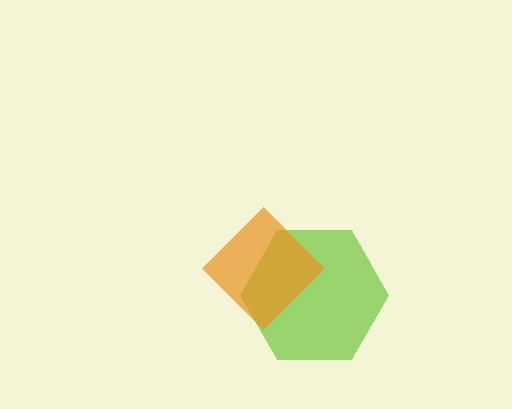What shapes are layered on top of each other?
The layered shapes are: a lime hexagon, an orange diamond.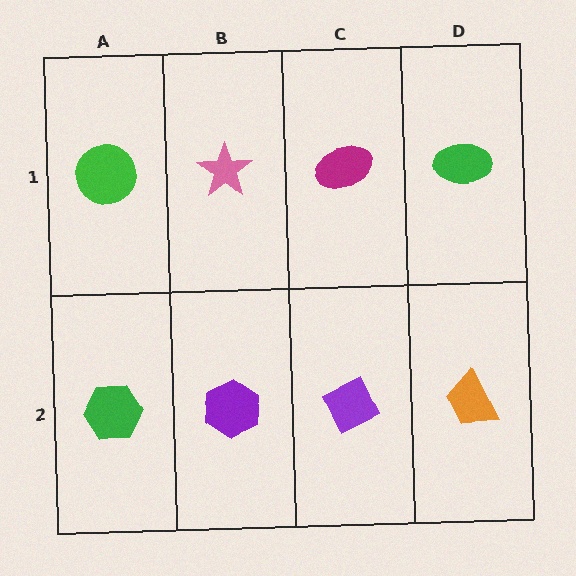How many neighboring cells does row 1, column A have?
2.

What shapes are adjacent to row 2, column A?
A green circle (row 1, column A), a purple hexagon (row 2, column B).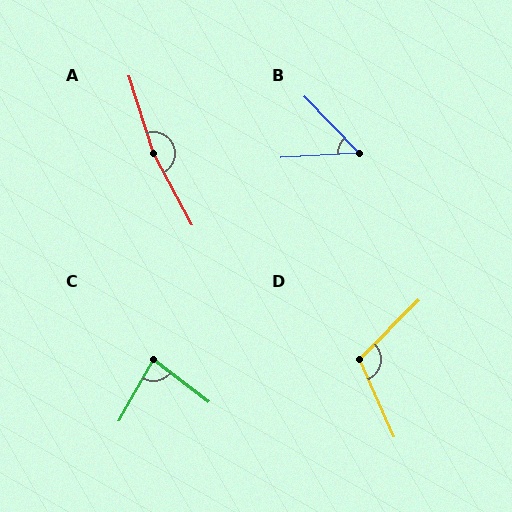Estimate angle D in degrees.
Approximately 111 degrees.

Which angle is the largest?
A, at approximately 169 degrees.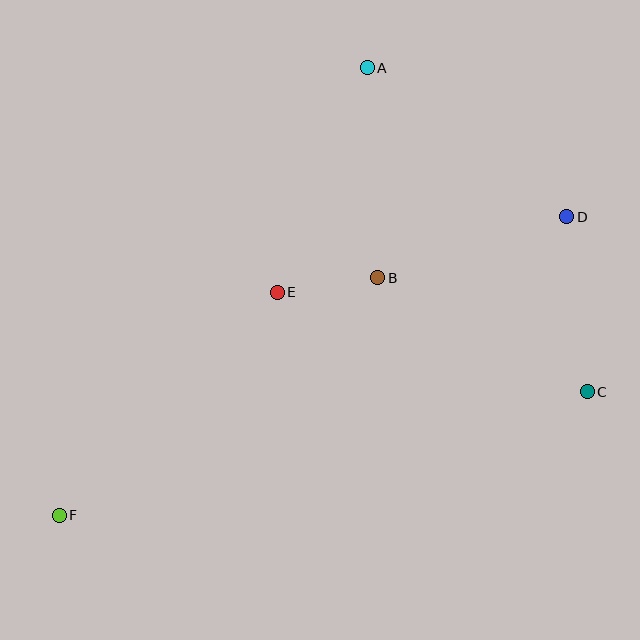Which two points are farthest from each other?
Points D and F are farthest from each other.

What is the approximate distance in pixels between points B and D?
The distance between B and D is approximately 199 pixels.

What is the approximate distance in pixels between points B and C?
The distance between B and C is approximately 239 pixels.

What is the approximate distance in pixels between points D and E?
The distance between D and E is approximately 299 pixels.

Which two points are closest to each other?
Points B and E are closest to each other.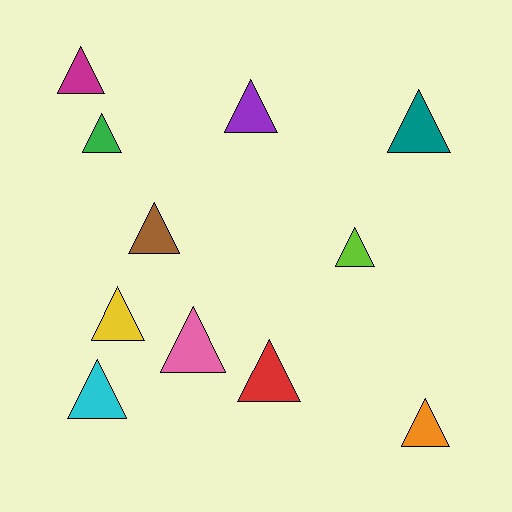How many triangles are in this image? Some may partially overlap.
There are 11 triangles.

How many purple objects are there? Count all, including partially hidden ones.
There is 1 purple object.